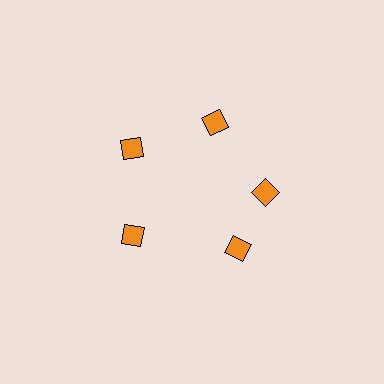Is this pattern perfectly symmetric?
No. The 5 orange diamonds are arranged in a ring, but one element near the 5 o'clock position is rotated out of alignment along the ring, breaking the 5-fold rotational symmetry.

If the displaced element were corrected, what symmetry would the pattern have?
It would have 5-fold rotational symmetry — the pattern would map onto itself every 72 degrees.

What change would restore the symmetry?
The symmetry would be restored by rotating it back into even spacing with its neighbors so that all 5 diamonds sit at equal angles and equal distance from the center.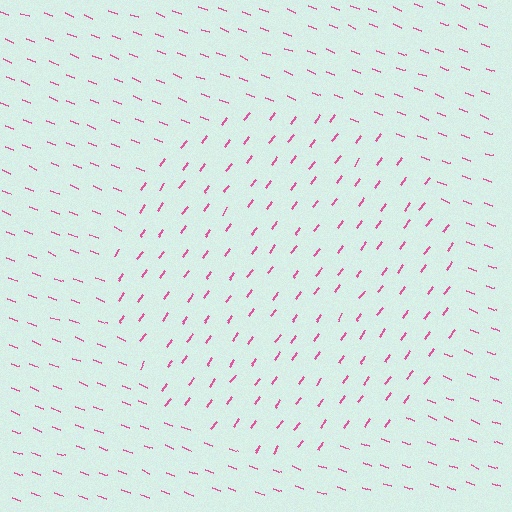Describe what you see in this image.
The image is filled with small pink line segments. A circle region in the image has lines oriented differently from the surrounding lines, creating a visible texture boundary.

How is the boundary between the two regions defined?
The boundary is defined purely by a change in line orientation (approximately 75 degrees difference). All lines are the same color and thickness.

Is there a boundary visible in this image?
Yes, there is a texture boundary formed by a change in line orientation.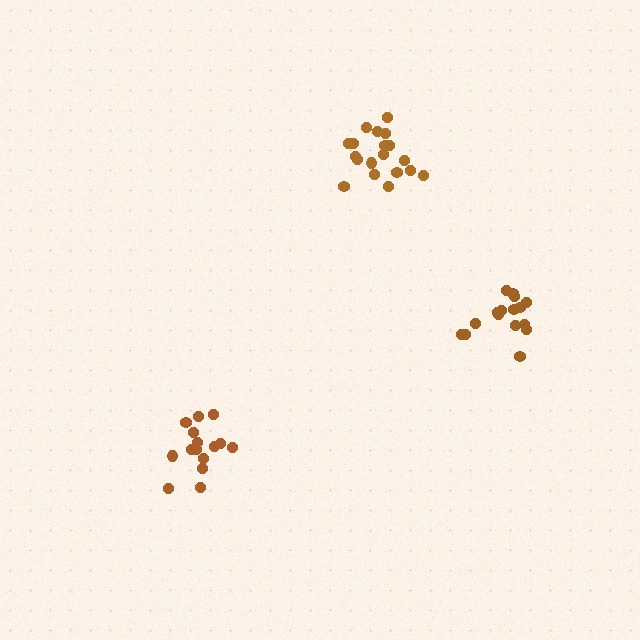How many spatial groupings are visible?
There are 3 spatial groupings.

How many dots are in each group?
Group 1: 16 dots, Group 2: 15 dots, Group 3: 19 dots (50 total).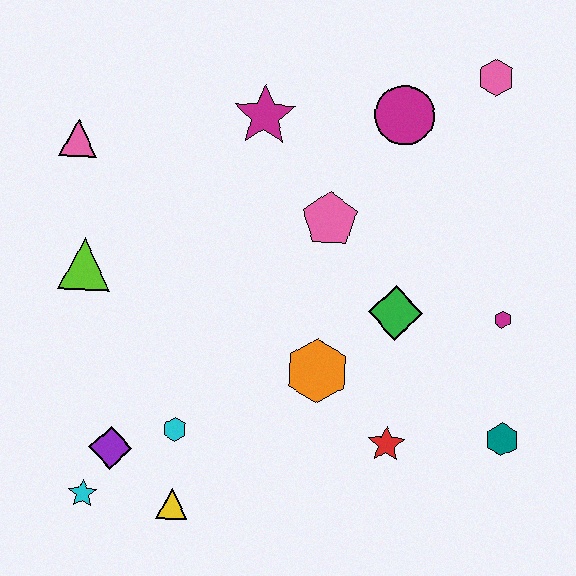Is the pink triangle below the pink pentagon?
No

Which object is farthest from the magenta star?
The cyan star is farthest from the magenta star.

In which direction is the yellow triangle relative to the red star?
The yellow triangle is to the left of the red star.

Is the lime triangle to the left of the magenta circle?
Yes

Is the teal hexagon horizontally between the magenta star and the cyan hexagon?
No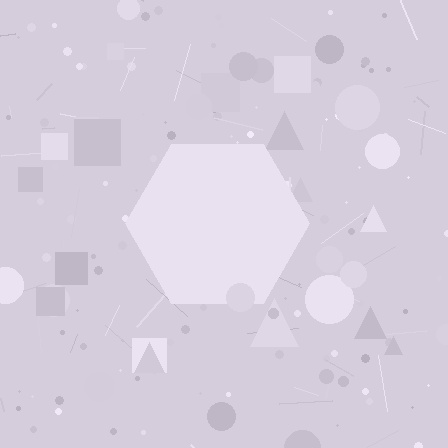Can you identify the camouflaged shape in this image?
The camouflaged shape is a hexagon.